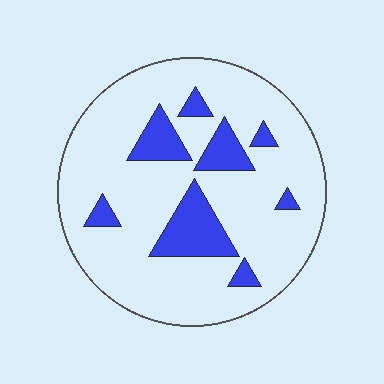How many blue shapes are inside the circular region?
8.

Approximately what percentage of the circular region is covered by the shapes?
Approximately 15%.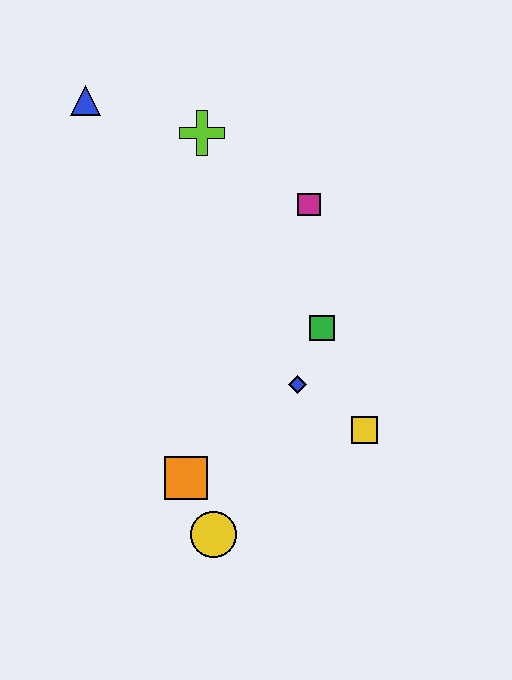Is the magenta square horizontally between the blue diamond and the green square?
Yes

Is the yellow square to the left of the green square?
No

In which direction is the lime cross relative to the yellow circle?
The lime cross is above the yellow circle.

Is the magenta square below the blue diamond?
No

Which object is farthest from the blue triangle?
The yellow circle is farthest from the blue triangle.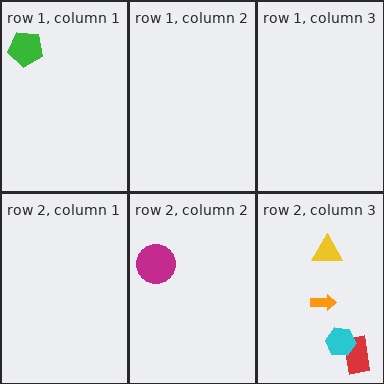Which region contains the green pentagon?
The row 1, column 1 region.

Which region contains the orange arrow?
The row 2, column 3 region.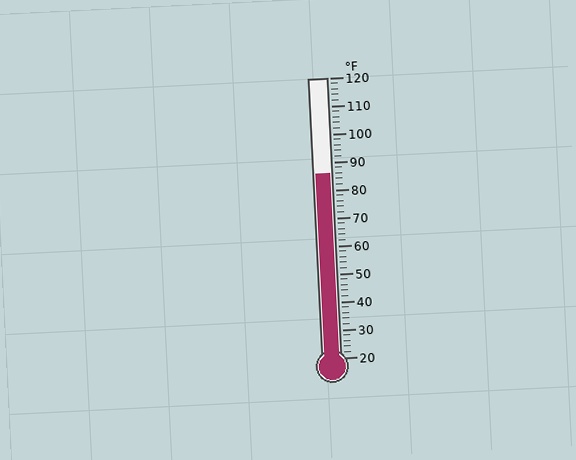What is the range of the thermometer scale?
The thermometer scale ranges from 20°F to 120°F.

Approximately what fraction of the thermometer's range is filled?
The thermometer is filled to approximately 65% of its range.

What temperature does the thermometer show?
The thermometer shows approximately 86°F.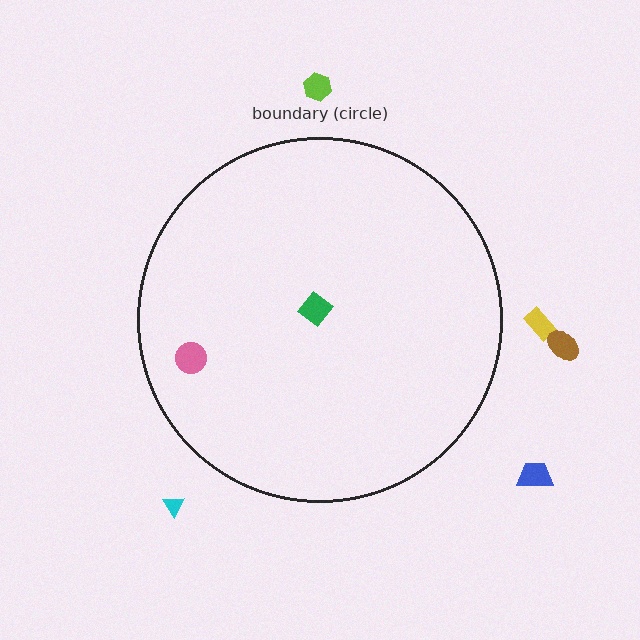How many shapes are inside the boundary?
2 inside, 5 outside.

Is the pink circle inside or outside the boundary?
Inside.